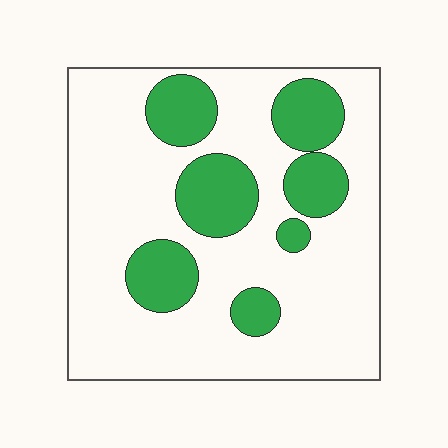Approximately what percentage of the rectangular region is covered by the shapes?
Approximately 25%.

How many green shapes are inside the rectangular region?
7.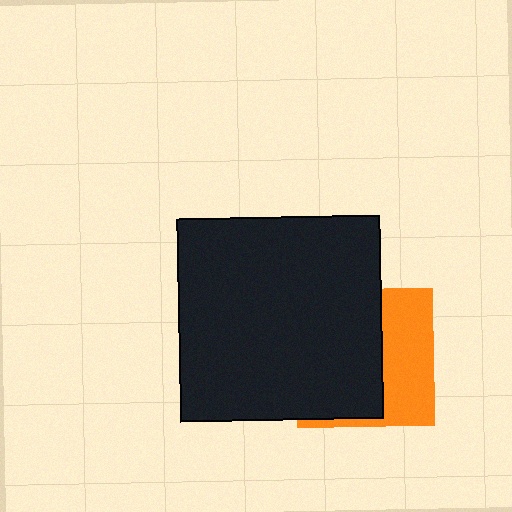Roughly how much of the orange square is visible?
A small part of it is visible (roughly 40%).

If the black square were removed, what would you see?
You would see the complete orange square.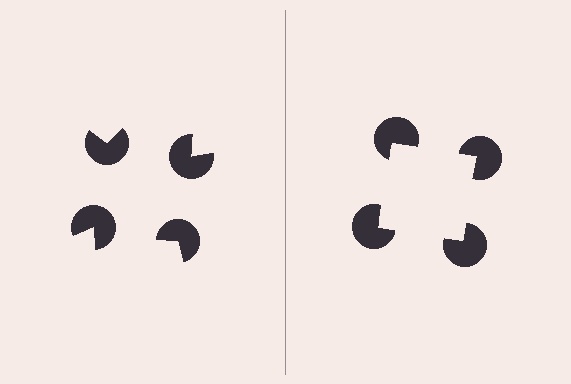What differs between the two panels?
The pac-man discs are positioned identically on both sides; only the wedge orientations differ. On the right they align to a square; on the left they are misaligned.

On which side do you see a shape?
An illusory square appears on the right side. On the left side the wedge cuts are rotated, so no coherent shape forms.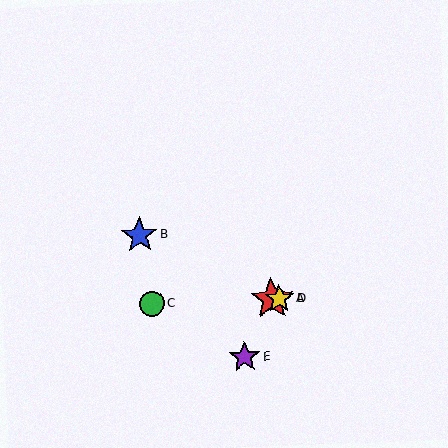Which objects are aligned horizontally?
Objects A, C, D are aligned horizontally.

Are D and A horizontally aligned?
Yes, both are at y≈299.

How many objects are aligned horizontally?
3 objects (A, C, D) are aligned horizontally.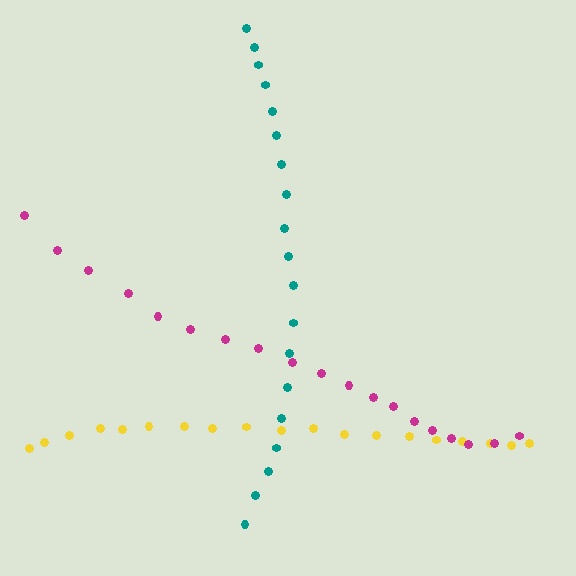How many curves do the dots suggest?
There are 3 distinct paths.